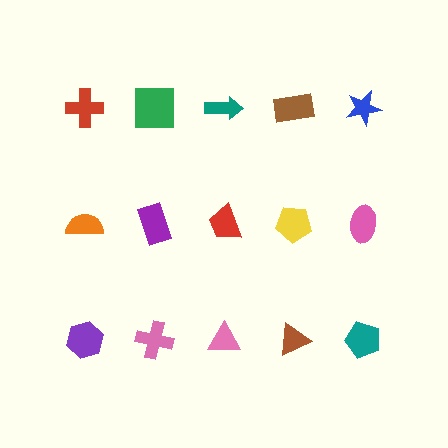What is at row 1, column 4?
A brown rectangle.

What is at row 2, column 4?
A yellow pentagon.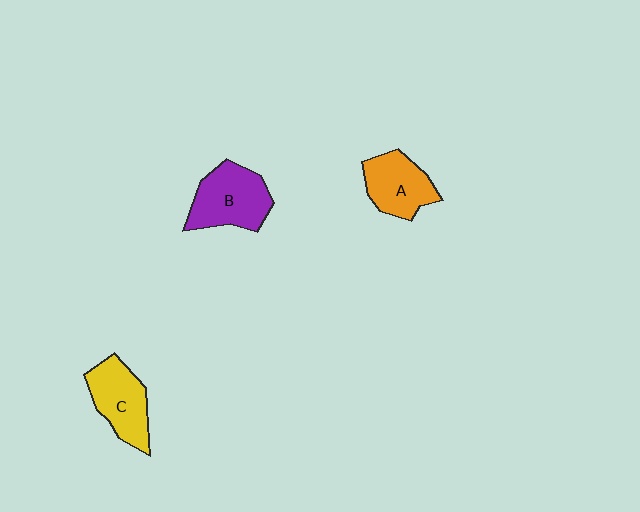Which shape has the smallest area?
Shape A (orange).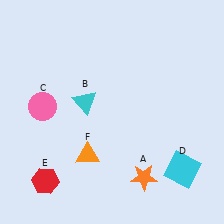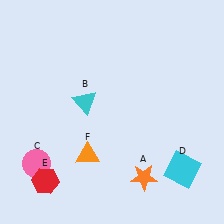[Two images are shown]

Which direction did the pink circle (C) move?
The pink circle (C) moved down.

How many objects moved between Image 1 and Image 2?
1 object moved between the two images.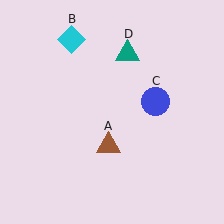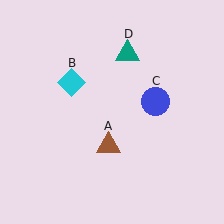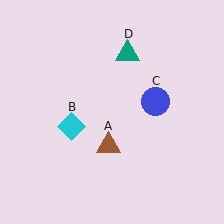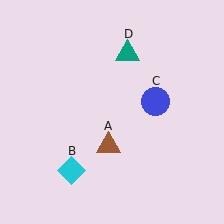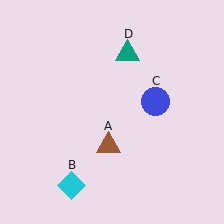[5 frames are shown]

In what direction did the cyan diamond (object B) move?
The cyan diamond (object B) moved down.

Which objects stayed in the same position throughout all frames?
Brown triangle (object A) and blue circle (object C) and teal triangle (object D) remained stationary.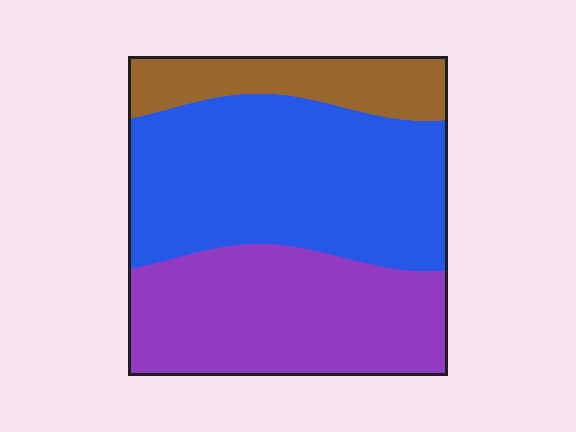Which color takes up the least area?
Brown, at roughly 15%.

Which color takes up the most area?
Blue, at roughly 45%.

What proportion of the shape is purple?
Purple covers 37% of the shape.